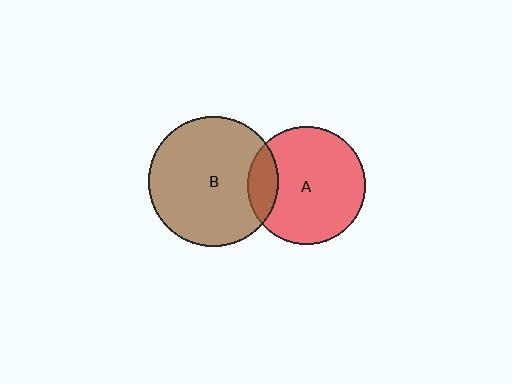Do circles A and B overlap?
Yes.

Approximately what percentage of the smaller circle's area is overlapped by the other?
Approximately 15%.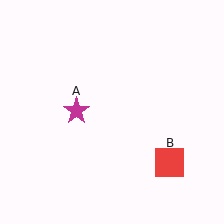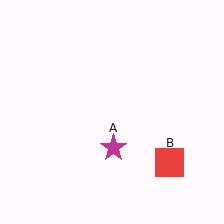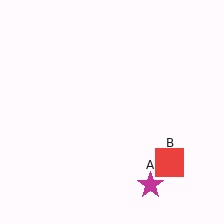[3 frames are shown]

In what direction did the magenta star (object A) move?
The magenta star (object A) moved down and to the right.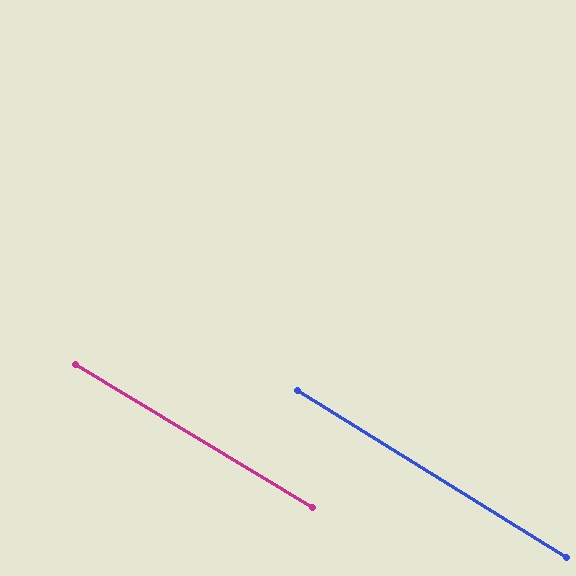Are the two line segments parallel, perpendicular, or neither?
Parallel — their directions differ by only 0.8°.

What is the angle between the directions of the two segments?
Approximately 1 degree.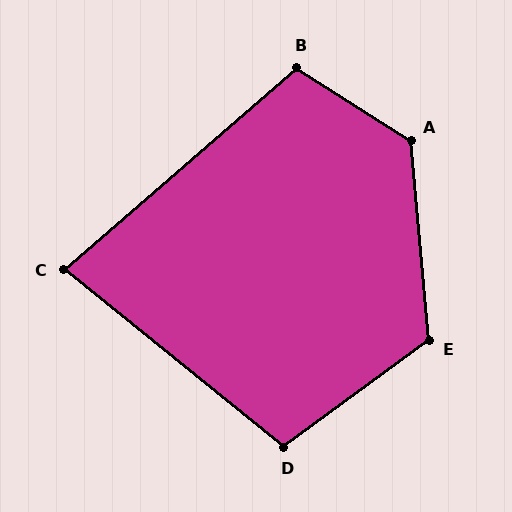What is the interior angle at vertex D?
Approximately 105 degrees (obtuse).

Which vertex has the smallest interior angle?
C, at approximately 80 degrees.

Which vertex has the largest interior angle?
A, at approximately 128 degrees.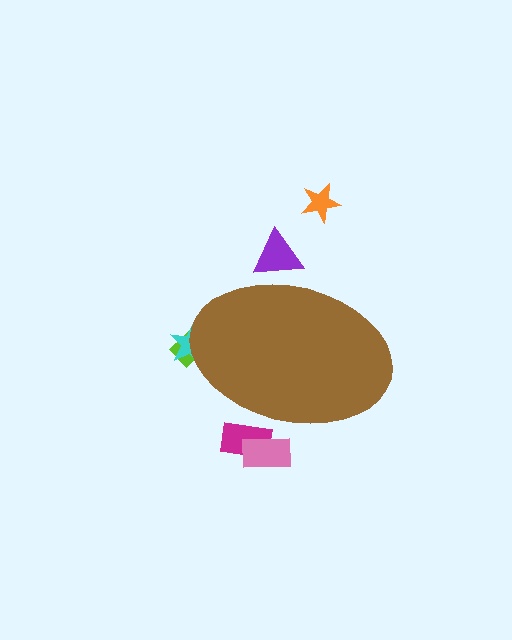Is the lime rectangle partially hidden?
Yes, the lime rectangle is partially hidden behind the brown ellipse.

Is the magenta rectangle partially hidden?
Yes, the magenta rectangle is partially hidden behind the brown ellipse.